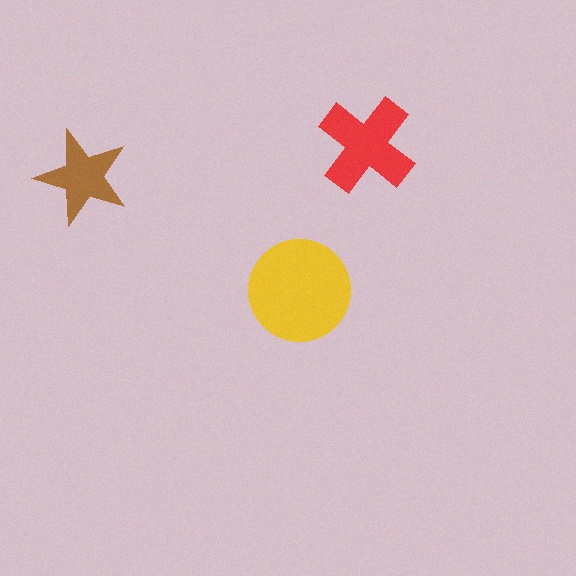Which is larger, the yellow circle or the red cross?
The yellow circle.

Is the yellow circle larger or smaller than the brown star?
Larger.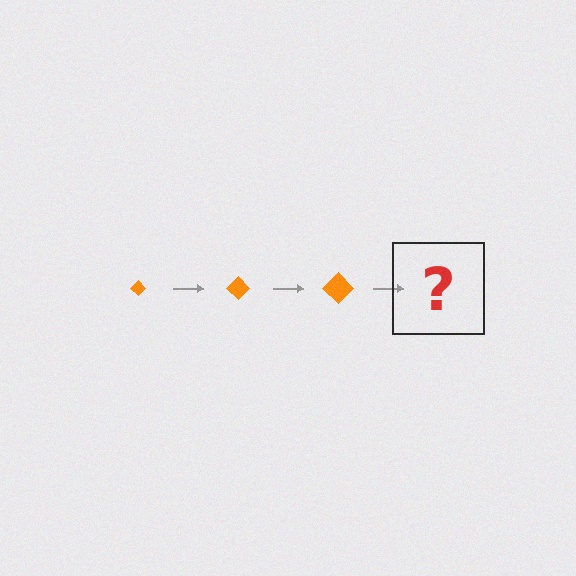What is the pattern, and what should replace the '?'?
The pattern is that the diamond gets progressively larger each step. The '?' should be an orange diamond, larger than the previous one.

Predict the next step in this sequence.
The next step is an orange diamond, larger than the previous one.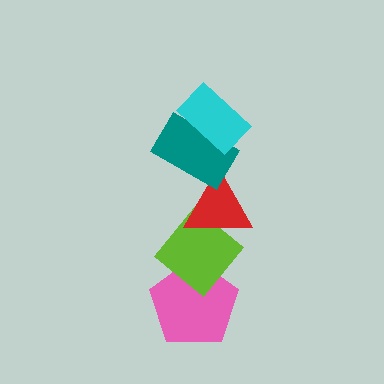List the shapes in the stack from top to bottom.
From top to bottom: the cyan rectangle, the teal rectangle, the red triangle, the lime diamond, the pink pentagon.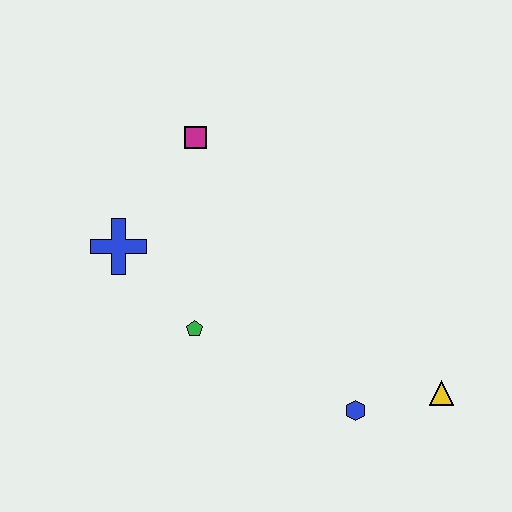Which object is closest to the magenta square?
The blue cross is closest to the magenta square.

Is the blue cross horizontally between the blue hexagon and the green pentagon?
No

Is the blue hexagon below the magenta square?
Yes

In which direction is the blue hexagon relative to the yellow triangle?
The blue hexagon is to the left of the yellow triangle.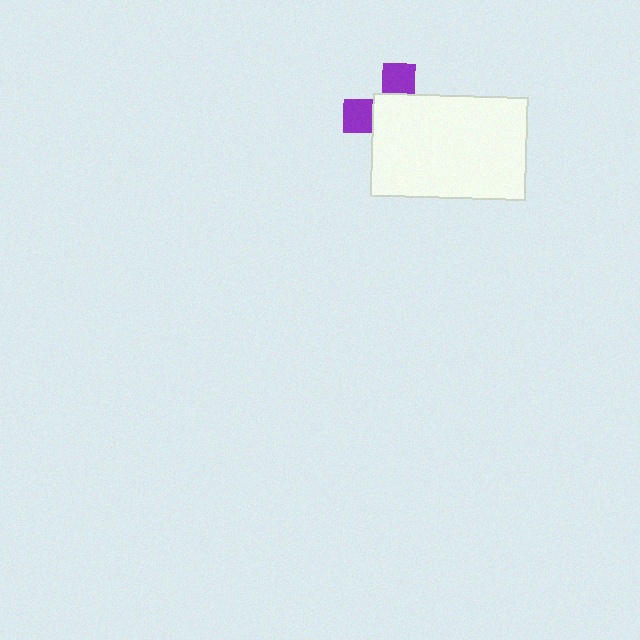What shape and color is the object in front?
The object in front is a white rectangle.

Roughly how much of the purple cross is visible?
A small part of it is visible (roughly 32%).